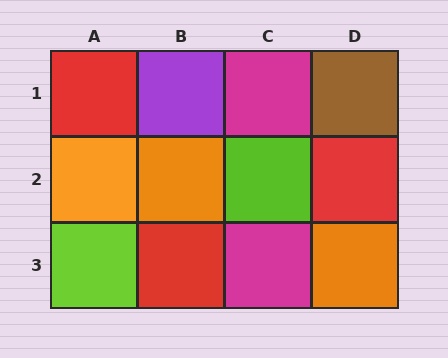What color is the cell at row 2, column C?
Lime.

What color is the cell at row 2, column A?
Orange.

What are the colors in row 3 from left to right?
Lime, red, magenta, orange.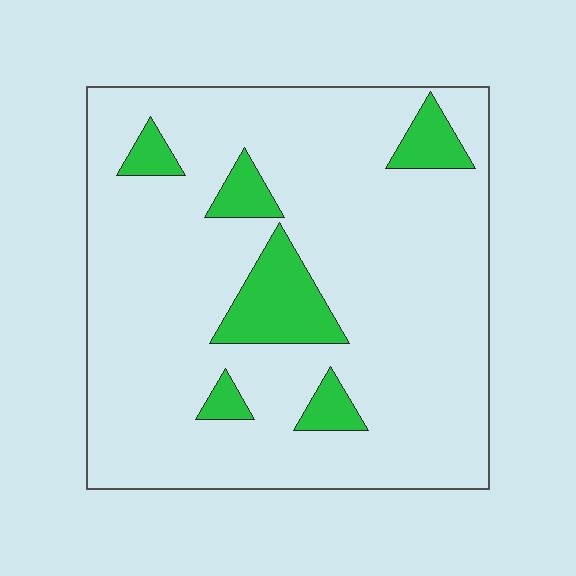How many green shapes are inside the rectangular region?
6.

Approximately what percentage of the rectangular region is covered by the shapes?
Approximately 15%.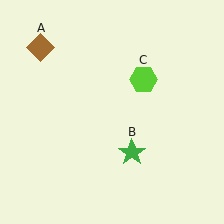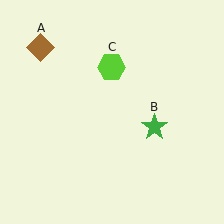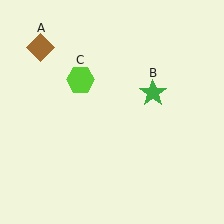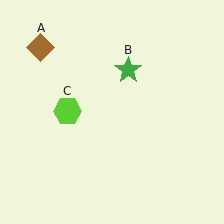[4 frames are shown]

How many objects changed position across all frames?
2 objects changed position: green star (object B), lime hexagon (object C).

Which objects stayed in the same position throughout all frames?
Brown diamond (object A) remained stationary.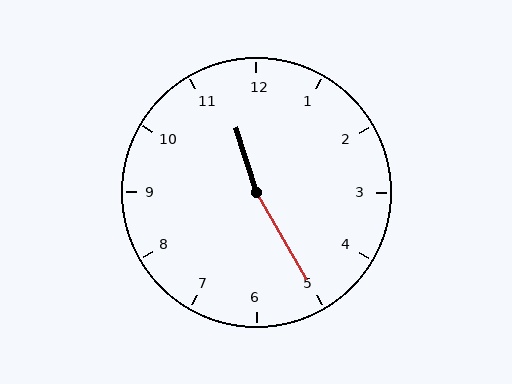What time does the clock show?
11:25.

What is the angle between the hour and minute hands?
Approximately 168 degrees.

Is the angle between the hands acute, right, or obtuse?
It is obtuse.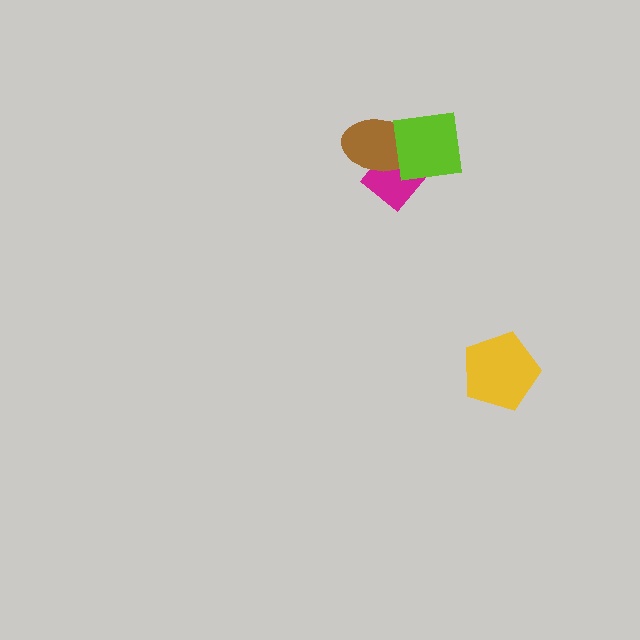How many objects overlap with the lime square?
2 objects overlap with the lime square.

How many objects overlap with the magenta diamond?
2 objects overlap with the magenta diamond.